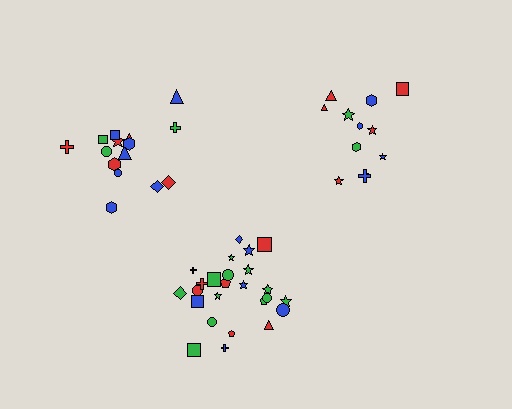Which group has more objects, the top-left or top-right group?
The top-left group.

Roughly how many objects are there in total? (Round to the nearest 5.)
Roughly 50 objects in total.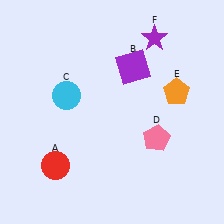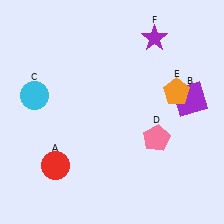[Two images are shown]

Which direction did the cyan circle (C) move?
The cyan circle (C) moved left.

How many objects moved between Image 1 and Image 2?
2 objects moved between the two images.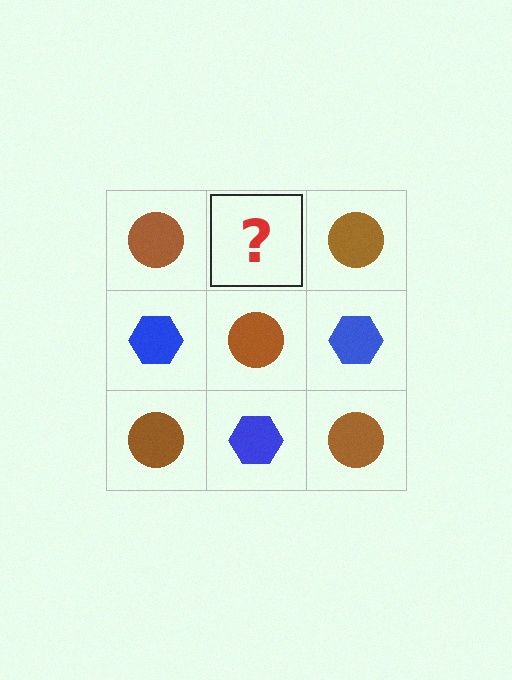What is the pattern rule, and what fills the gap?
The rule is that it alternates brown circle and blue hexagon in a checkerboard pattern. The gap should be filled with a blue hexagon.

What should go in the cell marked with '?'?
The missing cell should contain a blue hexagon.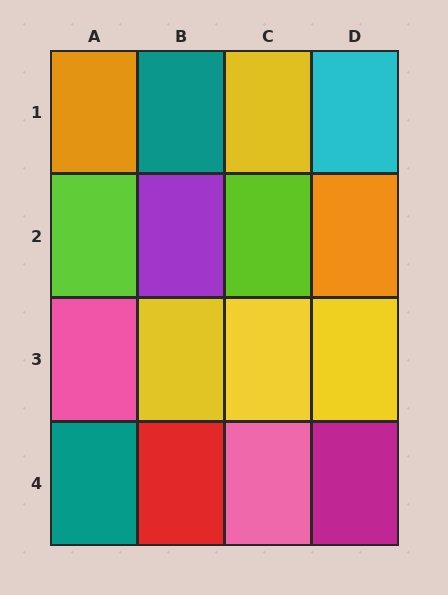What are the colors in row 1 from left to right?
Orange, teal, yellow, cyan.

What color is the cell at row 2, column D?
Orange.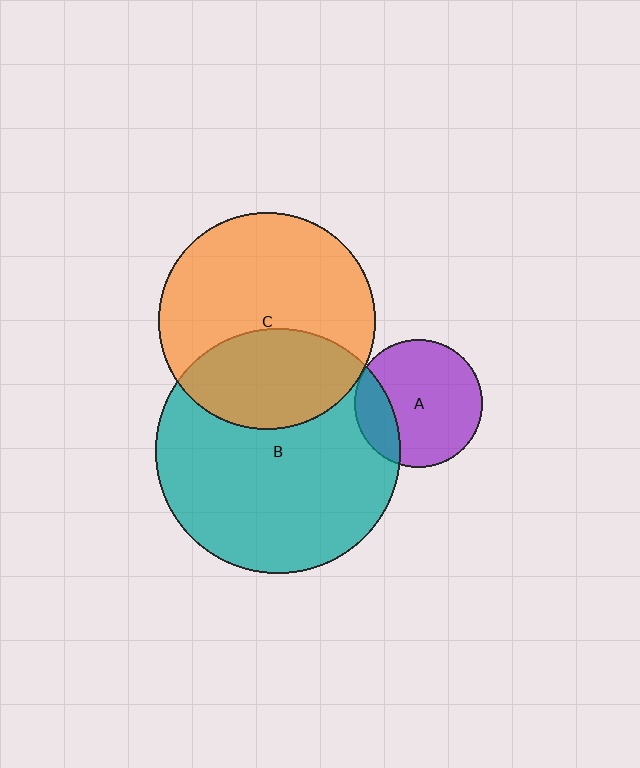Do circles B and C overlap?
Yes.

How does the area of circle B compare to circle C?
Approximately 1.3 times.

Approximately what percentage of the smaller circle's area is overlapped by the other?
Approximately 35%.